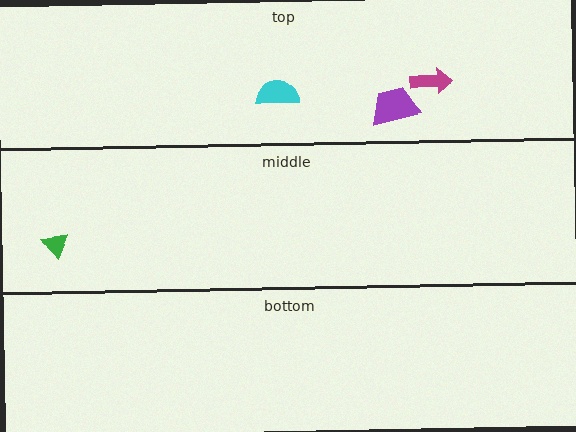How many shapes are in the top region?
3.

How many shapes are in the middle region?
1.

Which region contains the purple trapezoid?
The top region.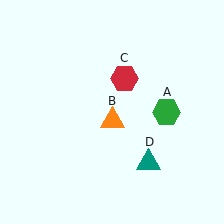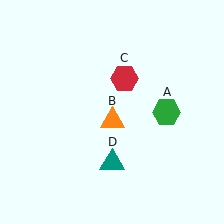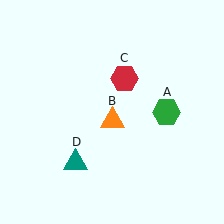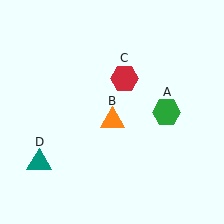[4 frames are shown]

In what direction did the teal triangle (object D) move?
The teal triangle (object D) moved left.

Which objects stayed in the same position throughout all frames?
Green hexagon (object A) and orange triangle (object B) and red hexagon (object C) remained stationary.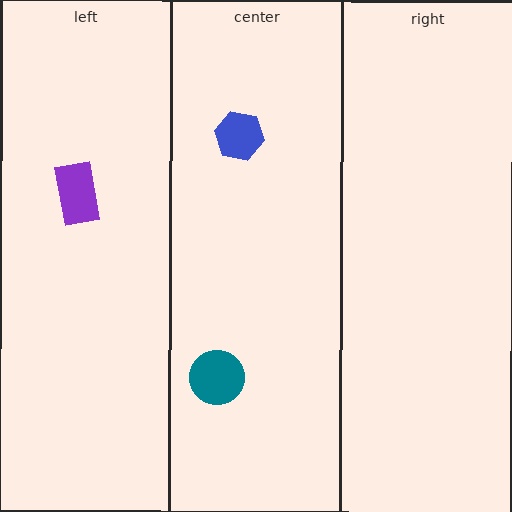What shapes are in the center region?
The blue hexagon, the teal circle.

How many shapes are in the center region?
2.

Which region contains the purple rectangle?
The left region.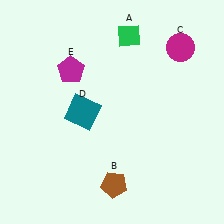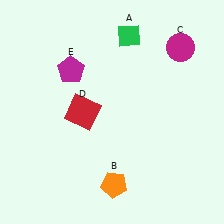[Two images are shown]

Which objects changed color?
B changed from brown to orange. D changed from teal to red.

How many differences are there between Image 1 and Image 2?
There are 2 differences between the two images.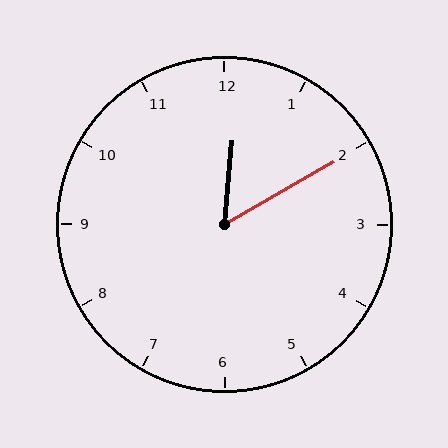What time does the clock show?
12:10.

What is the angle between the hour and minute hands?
Approximately 55 degrees.